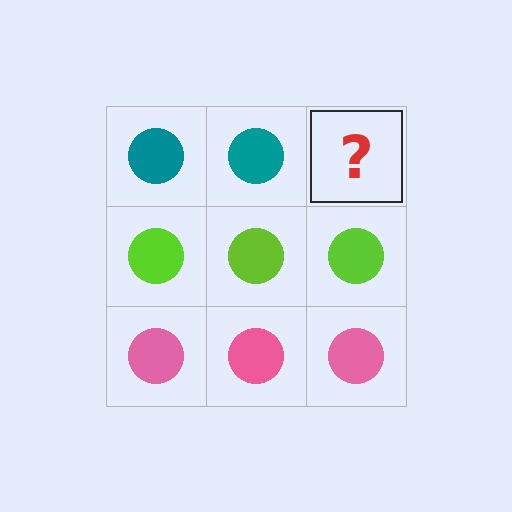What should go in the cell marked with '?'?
The missing cell should contain a teal circle.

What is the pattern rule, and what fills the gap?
The rule is that each row has a consistent color. The gap should be filled with a teal circle.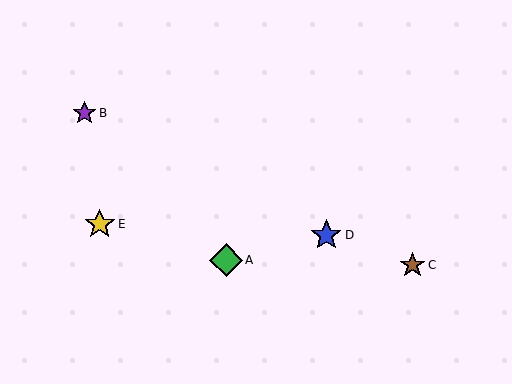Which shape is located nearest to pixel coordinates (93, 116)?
The purple star (labeled B) at (85, 113) is nearest to that location.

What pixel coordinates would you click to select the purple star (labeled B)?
Click at (85, 113) to select the purple star B.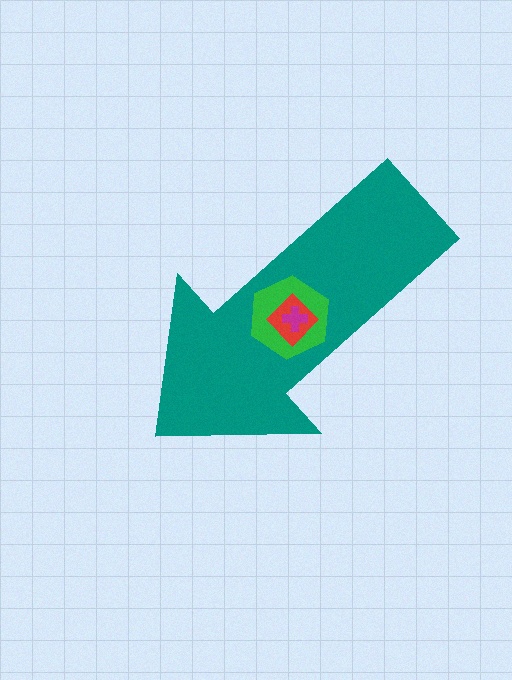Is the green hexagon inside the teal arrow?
Yes.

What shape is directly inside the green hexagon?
The red diamond.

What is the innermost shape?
The magenta cross.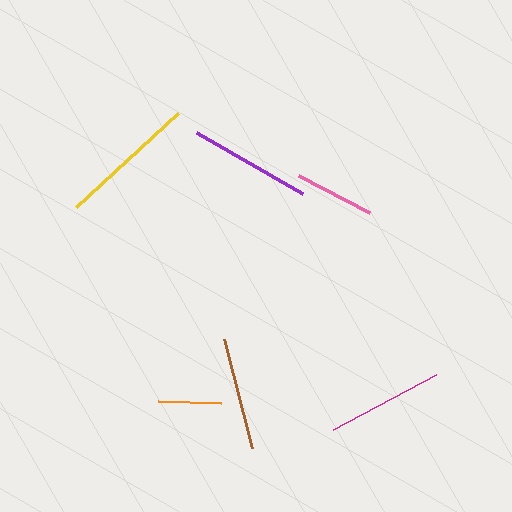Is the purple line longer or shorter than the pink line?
The purple line is longer than the pink line.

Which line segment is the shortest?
The orange line is the shortest at approximately 63 pixels.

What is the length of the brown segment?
The brown segment is approximately 113 pixels long.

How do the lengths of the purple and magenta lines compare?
The purple and magenta lines are approximately the same length.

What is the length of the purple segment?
The purple segment is approximately 122 pixels long.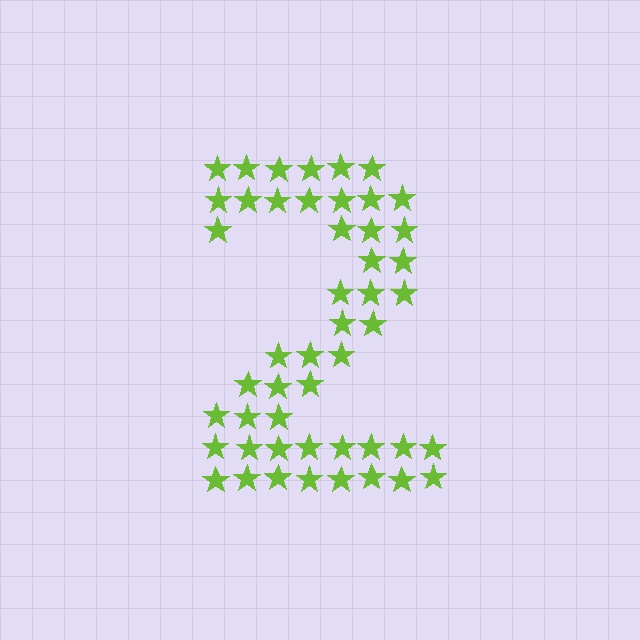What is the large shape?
The large shape is the digit 2.